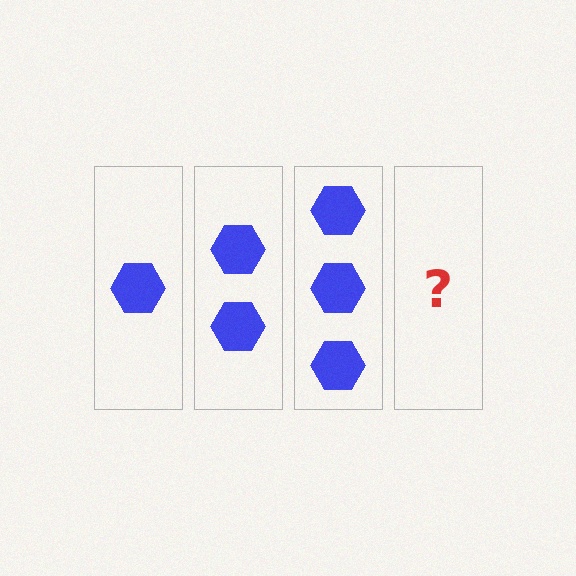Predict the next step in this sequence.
The next step is 4 hexagons.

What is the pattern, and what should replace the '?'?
The pattern is that each step adds one more hexagon. The '?' should be 4 hexagons.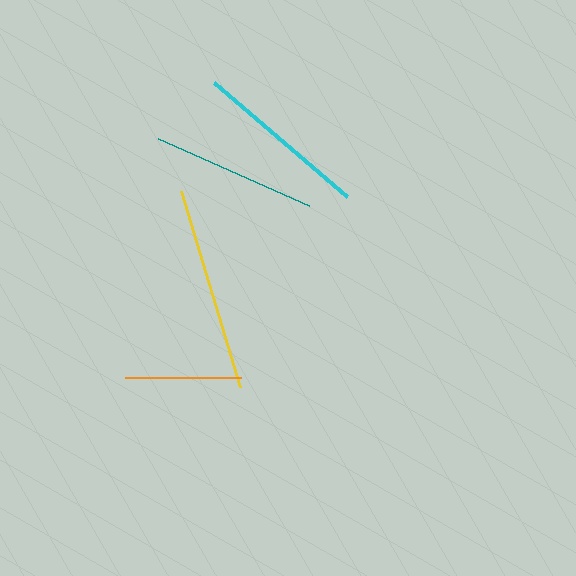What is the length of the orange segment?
The orange segment is approximately 116 pixels long.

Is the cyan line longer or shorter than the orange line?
The cyan line is longer than the orange line.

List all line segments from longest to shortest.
From longest to shortest: yellow, cyan, teal, orange.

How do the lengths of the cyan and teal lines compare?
The cyan and teal lines are approximately the same length.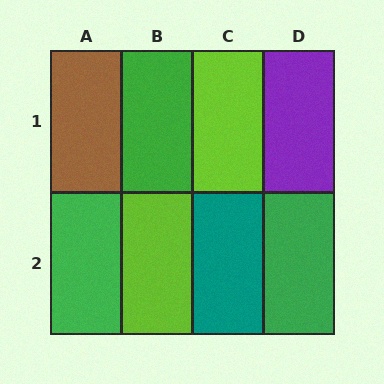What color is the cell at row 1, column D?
Purple.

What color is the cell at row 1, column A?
Brown.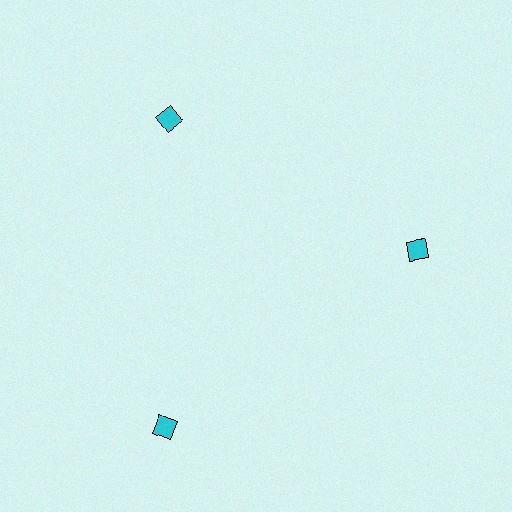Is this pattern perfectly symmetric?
No. The 3 cyan diamonds are arranged in a ring, but one element near the 7 o'clock position is pushed outward from the center, breaking the 3-fold rotational symmetry.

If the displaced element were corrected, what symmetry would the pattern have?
It would have 3-fold rotational symmetry — the pattern would map onto itself every 120 degrees.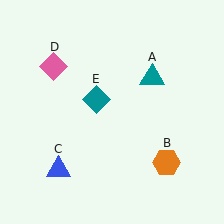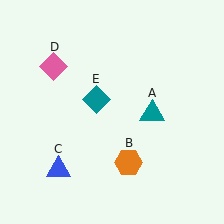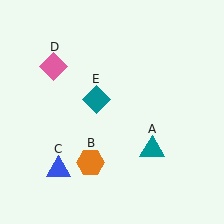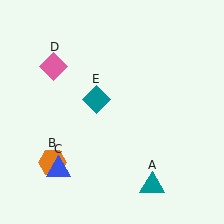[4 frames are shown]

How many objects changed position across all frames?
2 objects changed position: teal triangle (object A), orange hexagon (object B).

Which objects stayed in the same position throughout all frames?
Blue triangle (object C) and pink diamond (object D) and teal diamond (object E) remained stationary.